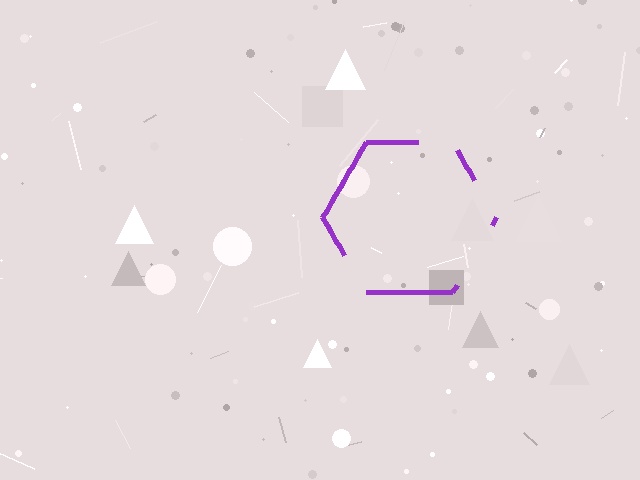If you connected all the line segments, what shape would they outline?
They would outline a hexagon.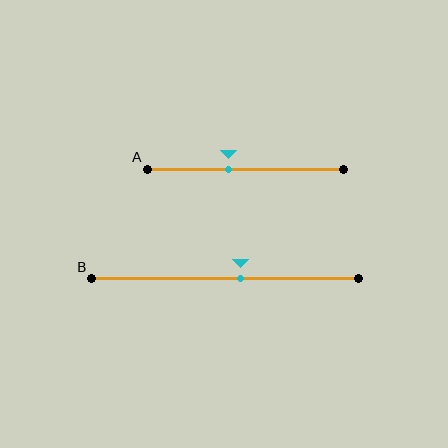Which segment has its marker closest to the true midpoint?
Segment B has its marker closest to the true midpoint.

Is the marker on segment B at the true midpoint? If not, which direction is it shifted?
No, the marker on segment B is shifted to the right by about 6% of the segment length.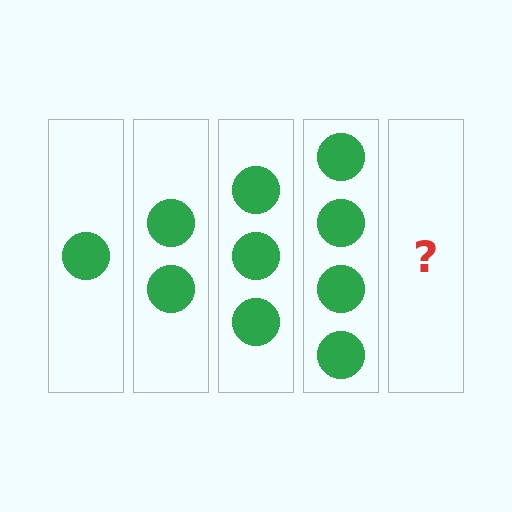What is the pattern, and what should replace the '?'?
The pattern is that each step adds one more circle. The '?' should be 5 circles.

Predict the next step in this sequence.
The next step is 5 circles.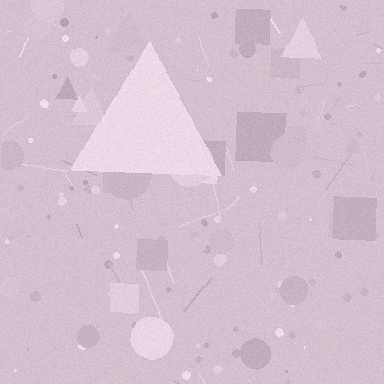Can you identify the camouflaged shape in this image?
The camouflaged shape is a triangle.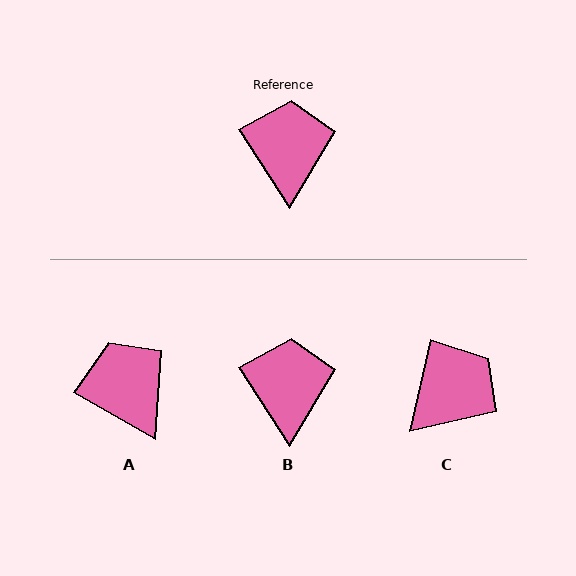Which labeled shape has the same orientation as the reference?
B.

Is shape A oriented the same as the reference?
No, it is off by about 27 degrees.